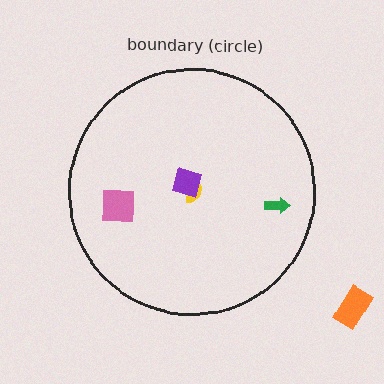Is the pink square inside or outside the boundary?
Inside.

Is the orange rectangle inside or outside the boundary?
Outside.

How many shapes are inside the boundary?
4 inside, 1 outside.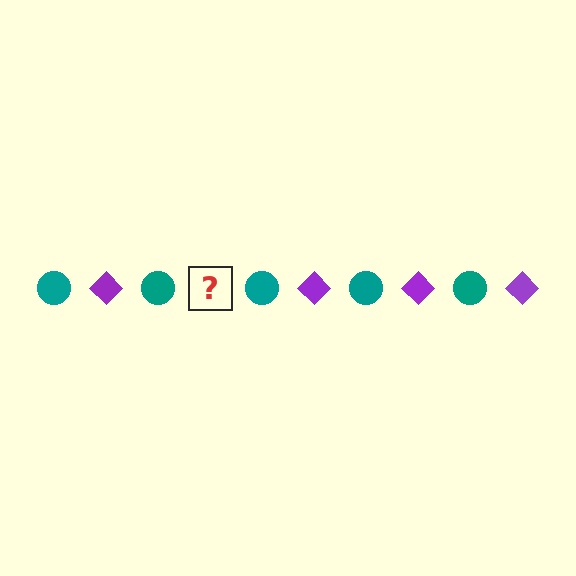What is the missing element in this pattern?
The missing element is a purple diamond.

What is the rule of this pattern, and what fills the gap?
The rule is that the pattern alternates between teal circle and purple diamond. The gap should be filled with a purple diamond.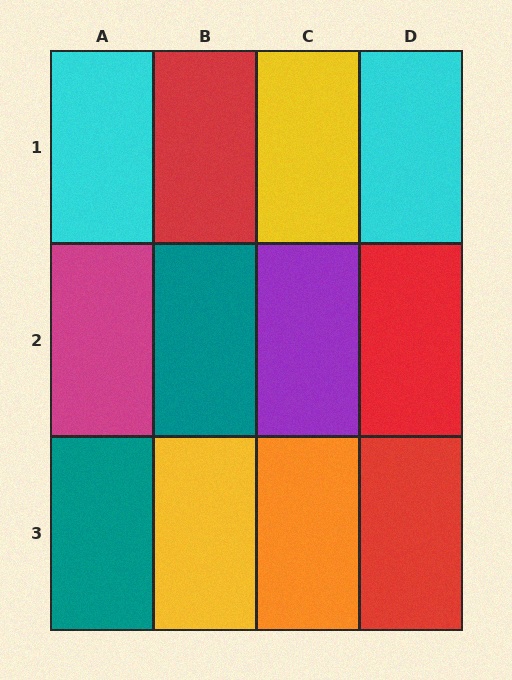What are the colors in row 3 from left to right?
Teal, yellow, orange, red.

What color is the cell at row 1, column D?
Cyan.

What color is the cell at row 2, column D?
Red.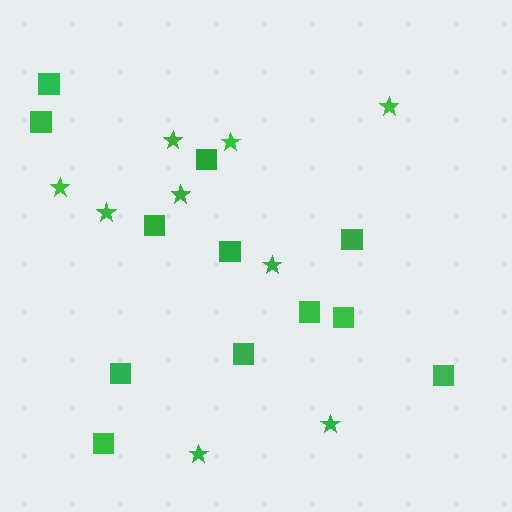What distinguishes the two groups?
There are 2 groups: one group of stars (9) and one group of squares (12).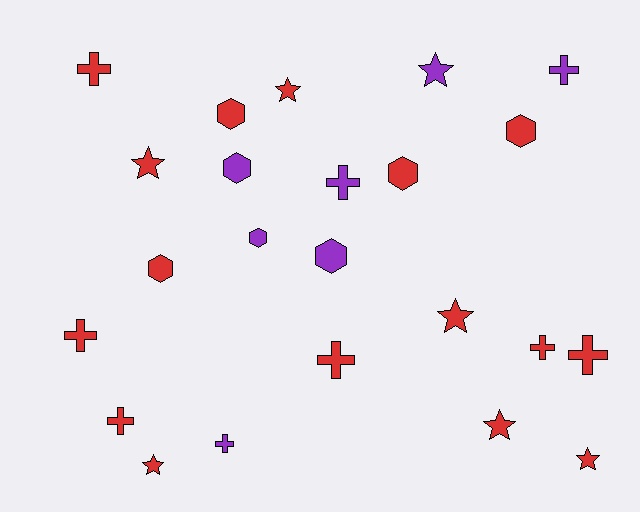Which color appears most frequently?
Red, with 16 objects.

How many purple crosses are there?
There are 3 purple crosses.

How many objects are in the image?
There are 23 objects.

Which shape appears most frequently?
Cross, with 9 objects.